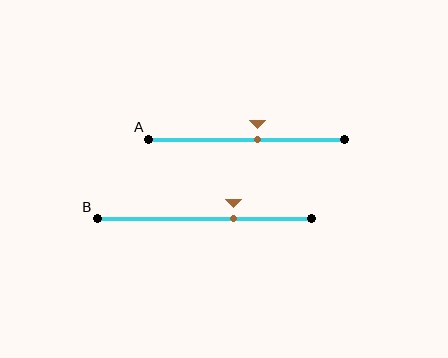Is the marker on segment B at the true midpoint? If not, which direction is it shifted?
No, the marker on segment B is shifted to the right by about 13% of the segment length.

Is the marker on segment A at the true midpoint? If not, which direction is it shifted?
No, the marker on segment A is shifted to the right by about 6% of the segment length.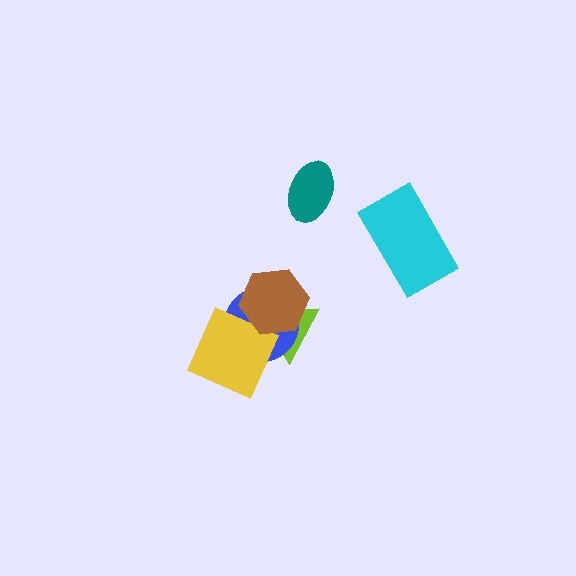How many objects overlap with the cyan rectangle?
0 objects overlap with the cyan rectangle.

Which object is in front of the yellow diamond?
The brown hexagon is in front of the yellow diamond.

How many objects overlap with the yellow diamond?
3 objects overlap with the yellow diamond.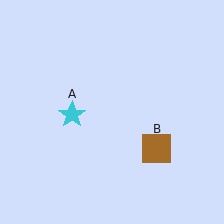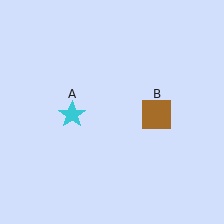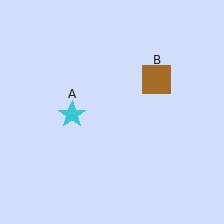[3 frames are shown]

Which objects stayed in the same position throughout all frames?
Cyan star (object A) remained stationary.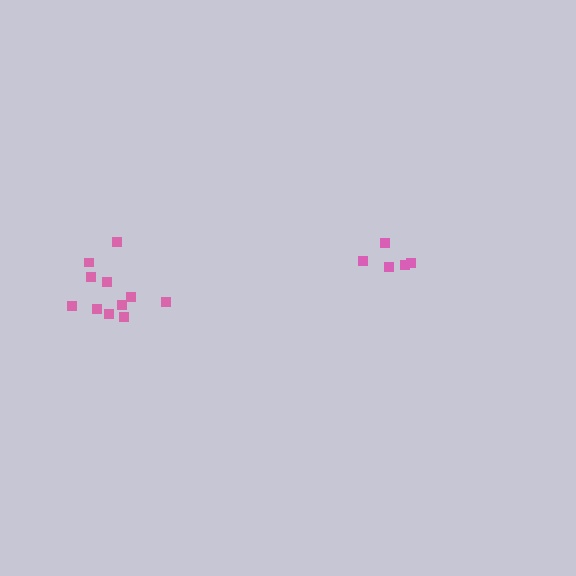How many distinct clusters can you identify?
There are 2 distinct clusters.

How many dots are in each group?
Group 1: 5 dots, Group 2: 11 dots (16 total).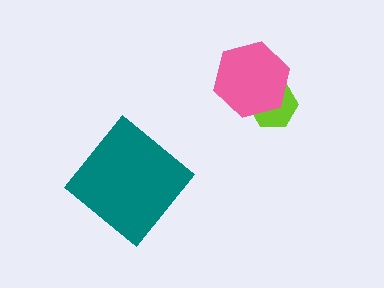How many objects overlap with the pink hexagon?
1 object overlaps with the pink hexagon.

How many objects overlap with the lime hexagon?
1 object overlaps with the lime hexagon.